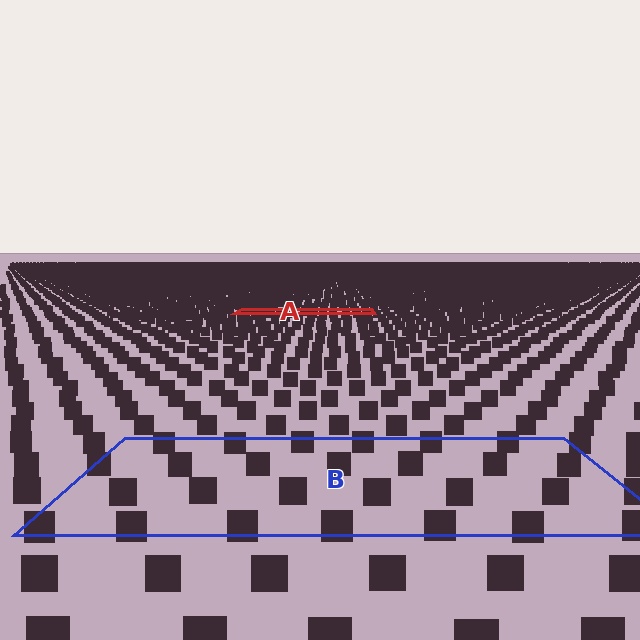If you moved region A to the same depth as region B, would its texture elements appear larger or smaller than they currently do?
They would appear larger. At a closer depth, the same texture elements are projected at a bigger on-screen size.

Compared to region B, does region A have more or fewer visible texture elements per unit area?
Region A has more texture elements per unit area — they are packed more densely because it is farther away.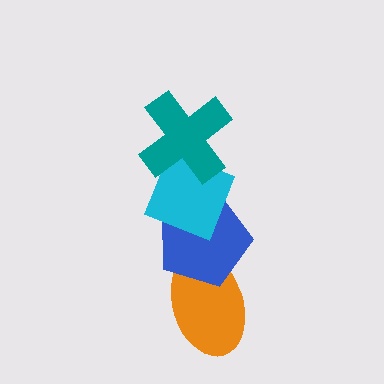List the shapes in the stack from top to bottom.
From top to bottom: the teal cross, the cyan diamond, the blue pentagon, the orange ellipse.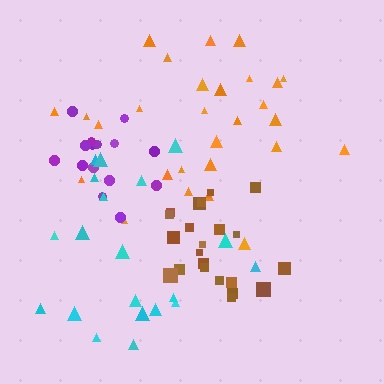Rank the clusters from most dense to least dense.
purple, brown, orange, cyan.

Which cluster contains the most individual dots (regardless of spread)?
Orange (29).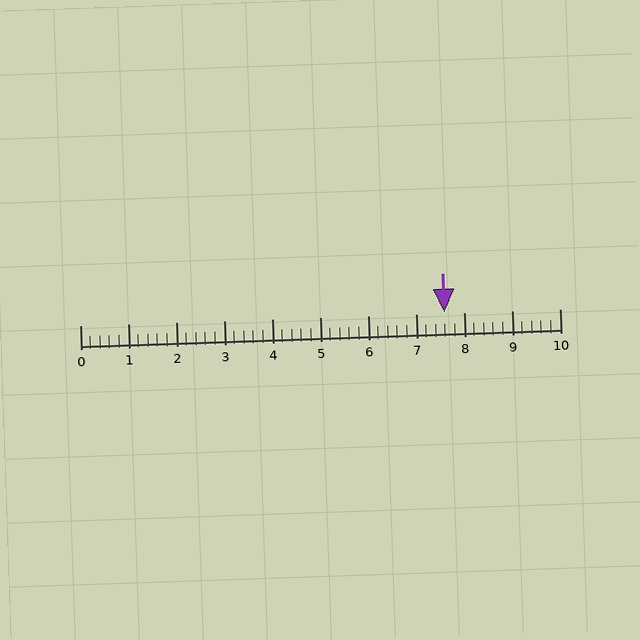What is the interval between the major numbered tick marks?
The major tick marks are spaced 1 units apart.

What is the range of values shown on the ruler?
The ruler shows values from 0 to 10.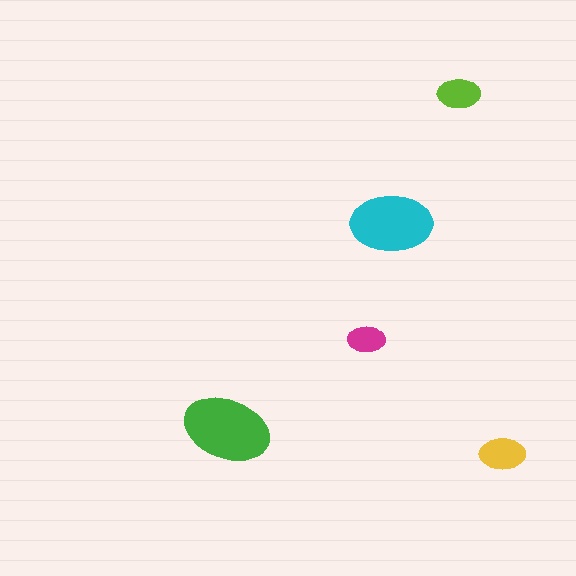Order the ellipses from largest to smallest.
the green one, the cyan one, the yellow one, the lime one, the magenta one.